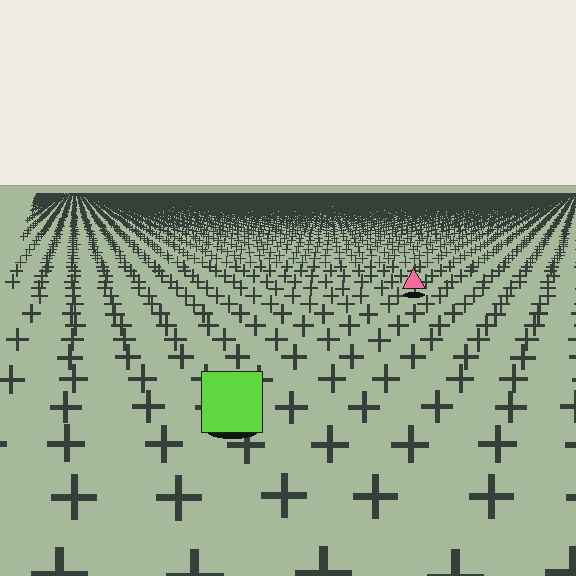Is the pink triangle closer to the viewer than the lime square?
No. The lime square is closer — you can tell from the texture gradient: the ground texture is coarser near it.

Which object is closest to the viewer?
The lime square is closest. The texture marks near it are larger and more spread out.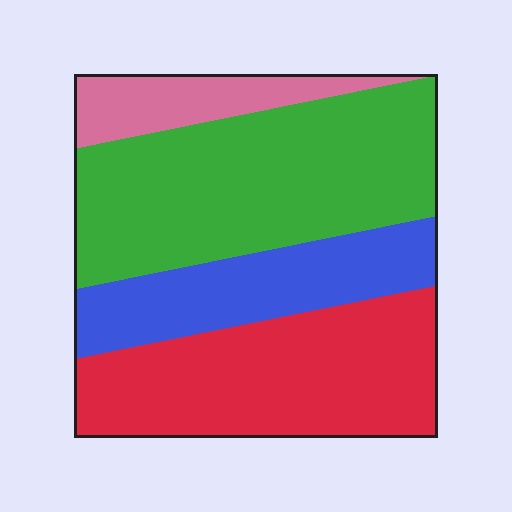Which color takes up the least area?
Pink, at roughly 10%.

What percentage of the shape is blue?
Blue takes up about one fifth (1/5) of the shape.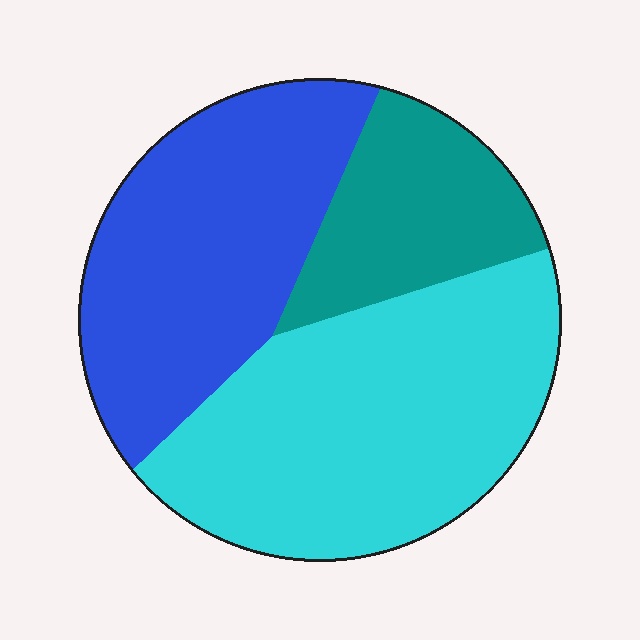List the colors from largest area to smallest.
From largest to smallest: cyan, blue, teal.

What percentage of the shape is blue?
Blue covers 36% of the shape.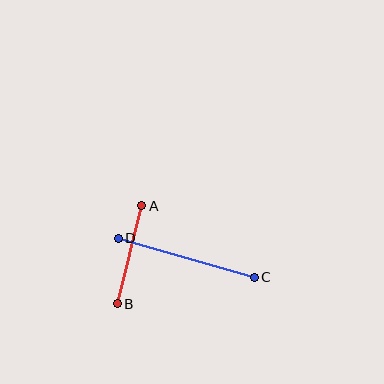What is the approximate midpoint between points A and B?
The midpoint is at approximately (130, 255) pixels.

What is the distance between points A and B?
The distance is approximately 101 pixels.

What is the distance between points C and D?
The distance is approximately 142 pixels.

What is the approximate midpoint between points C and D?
The midpoint is at approximately (186, 258) pixels.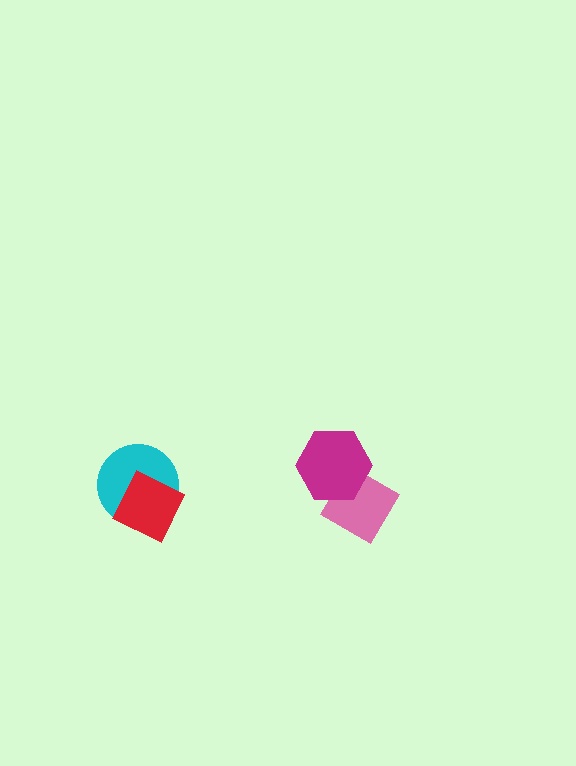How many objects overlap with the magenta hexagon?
1 object overlaps with the magenta hexagon.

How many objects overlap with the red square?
1 object overlaps with the red square.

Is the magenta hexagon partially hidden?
No, no other shape covers it.